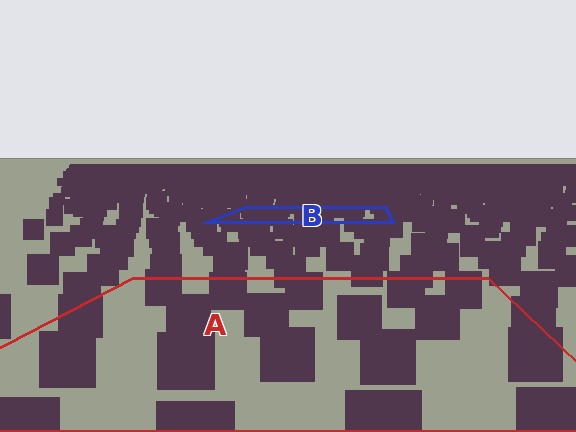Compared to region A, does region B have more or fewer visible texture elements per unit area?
Region B has more texture elements per unit area — they are packed more densely because it is farther away.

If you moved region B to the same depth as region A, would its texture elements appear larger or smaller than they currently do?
They would appear larger. At a closer depth, the same texture elements are projected at a bigger on-screen size.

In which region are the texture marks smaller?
The texture marks are smaller in region B, because it is farther away.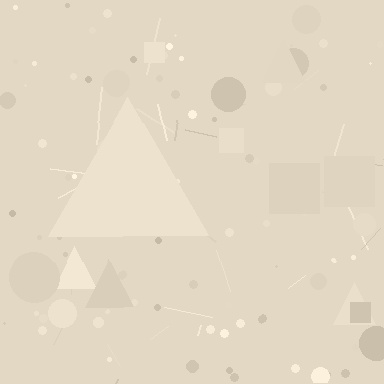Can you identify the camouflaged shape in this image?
The camouflaged shape is a triangle.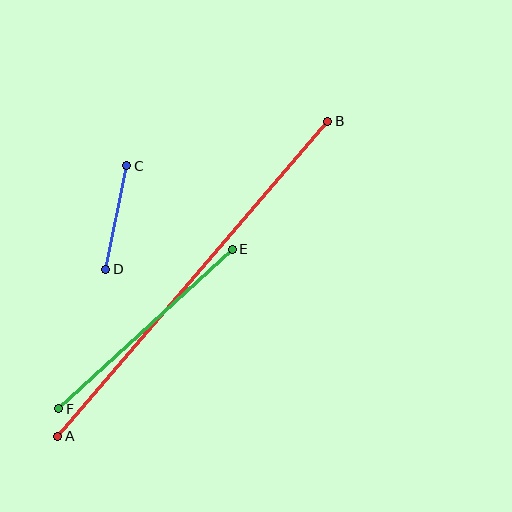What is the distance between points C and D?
The distance is approximately 105 pixels.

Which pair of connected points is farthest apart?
Points A and B are farthest apart.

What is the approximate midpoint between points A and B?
The midpoint is at approximately (193, 279) pixels.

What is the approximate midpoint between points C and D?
The midpoint is at approximately (116, 217) pixels.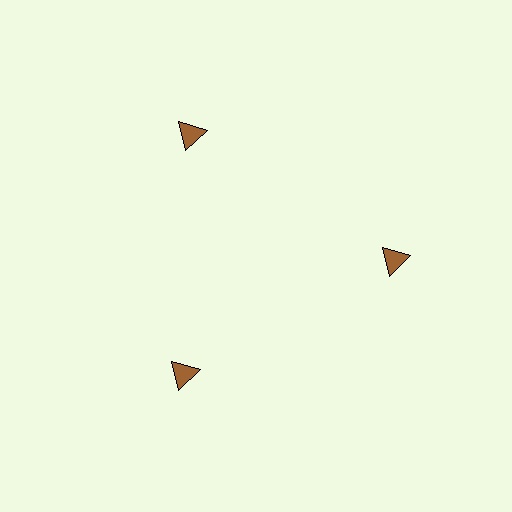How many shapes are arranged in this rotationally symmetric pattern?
There are 3 shapes, arranged in 3 groups of 1.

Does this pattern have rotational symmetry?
Yes, this pattern has 3-fold rotational symmetry. It looks the same after rotating 120 degrees around the center.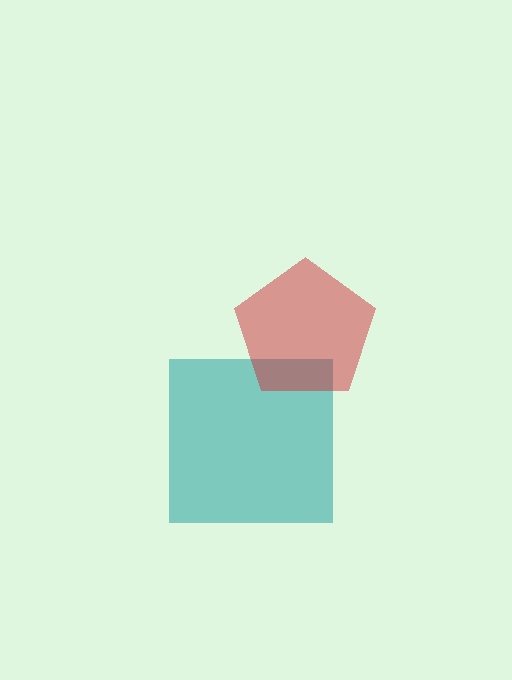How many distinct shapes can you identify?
There are 2 distinct shapes: a teal square, a red pentagon.